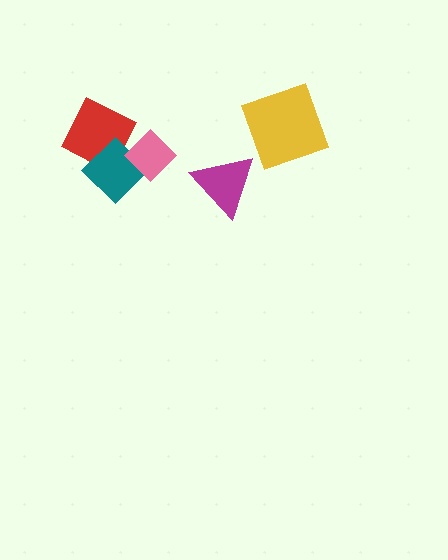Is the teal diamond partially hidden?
Yes, it is partially covered by another shape.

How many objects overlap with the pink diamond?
2 objects overlap with the pink diamond.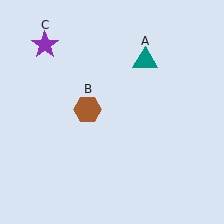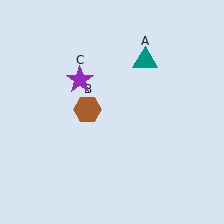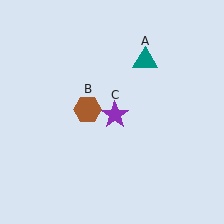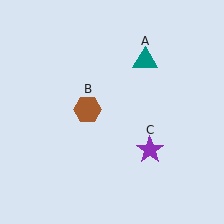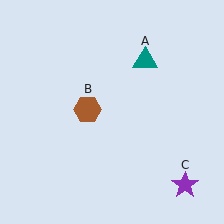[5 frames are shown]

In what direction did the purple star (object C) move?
The purple star (object C) moved down and to the right.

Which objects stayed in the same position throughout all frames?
Teal triangle (object A) and brown hexagon (object B) remained stationary.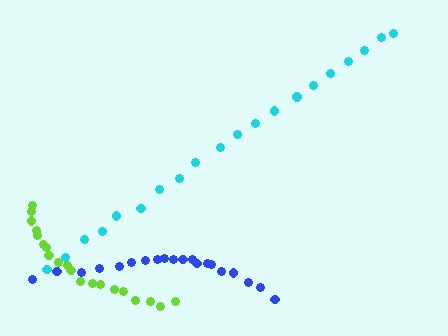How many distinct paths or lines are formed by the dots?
There are 3 distinct paths.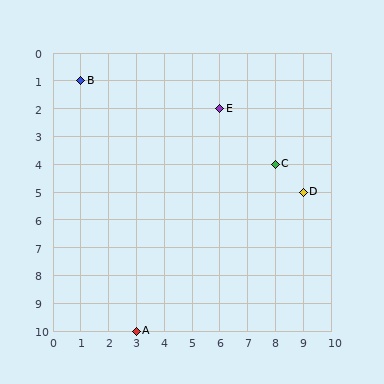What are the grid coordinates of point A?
Point A is at grid coordinates (3, 10).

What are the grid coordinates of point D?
Point D is at grid coordinates (9, 5).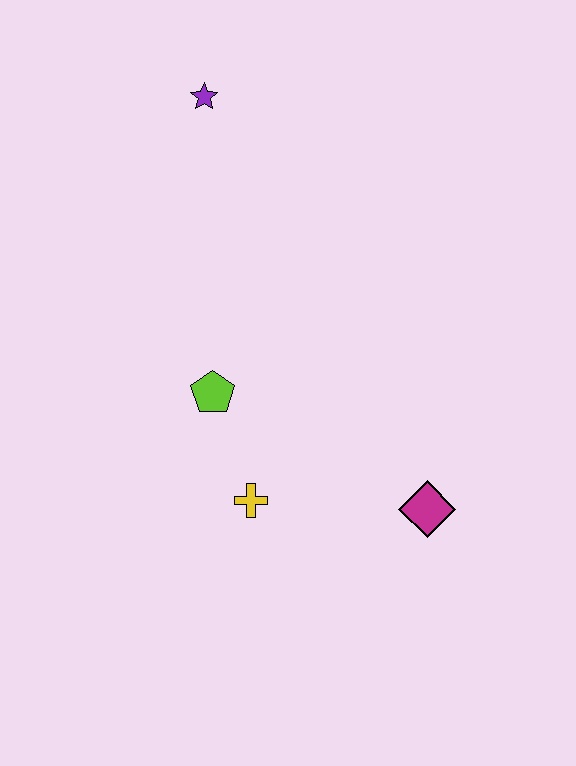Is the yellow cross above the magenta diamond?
Yes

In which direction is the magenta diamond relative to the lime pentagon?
The magenta diamond is to the right of the lime pentagon.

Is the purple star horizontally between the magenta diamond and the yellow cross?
No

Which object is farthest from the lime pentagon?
The purple star is farthest from the lime pentagon.